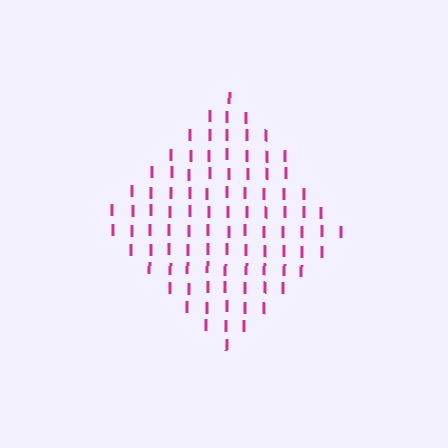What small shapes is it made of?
It is made of small letter I's.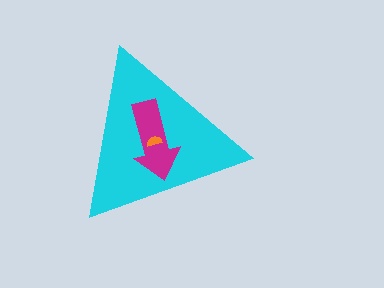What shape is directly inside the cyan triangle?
The magenta arrow.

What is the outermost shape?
The cyan triangle.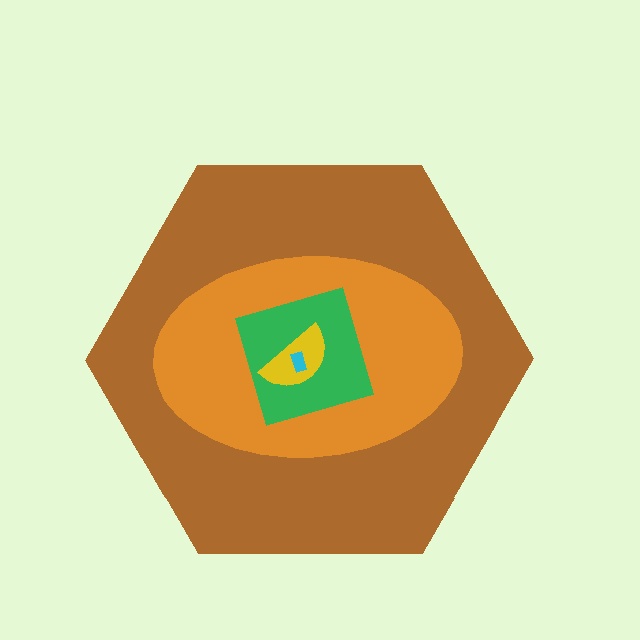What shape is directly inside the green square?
The yellow semicircle.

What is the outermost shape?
The brown hexagon.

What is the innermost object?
The cyan rectangle.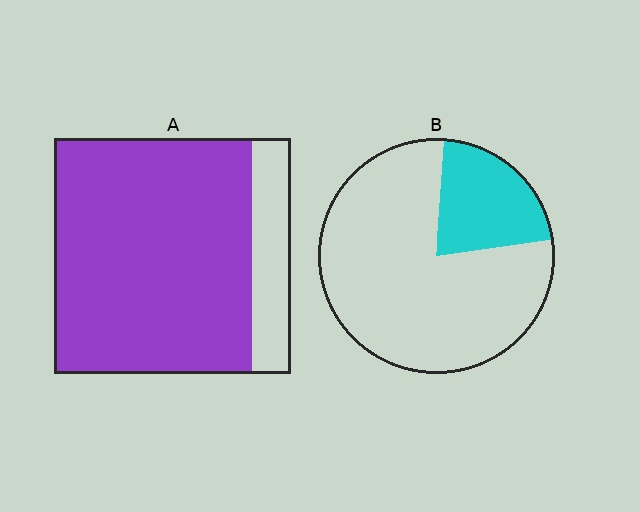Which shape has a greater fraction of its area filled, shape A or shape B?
Shape A.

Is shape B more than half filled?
No.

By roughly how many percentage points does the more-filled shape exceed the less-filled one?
By roughly 60 percentage points (A over B).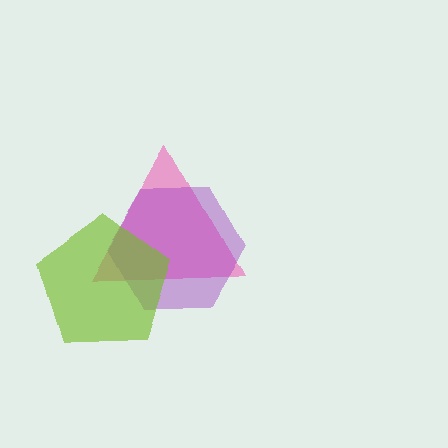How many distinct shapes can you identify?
There are 3 distinct shapes: a pink triangle, a purple hexagon, a lime pentagon.